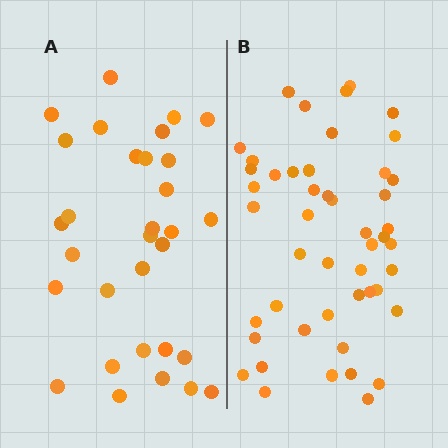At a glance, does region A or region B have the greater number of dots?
Region B (the right region) has more dots.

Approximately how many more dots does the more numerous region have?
Region B has approximately 15 more dots than region A.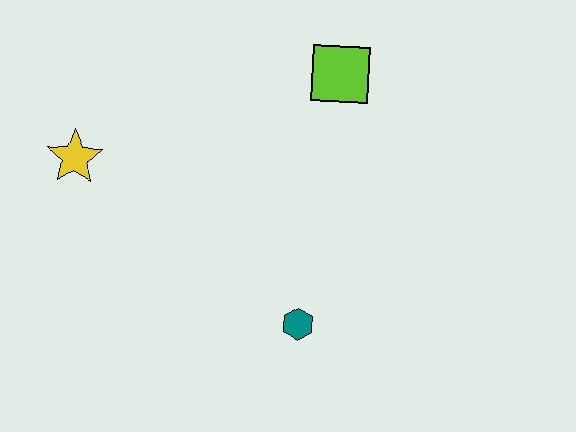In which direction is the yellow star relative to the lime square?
The yellow star is to the left of the lime square.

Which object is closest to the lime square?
The teal hexagon is closest to the lime square.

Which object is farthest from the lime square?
The yellow star is farthest from the lime square.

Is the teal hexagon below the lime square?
Yes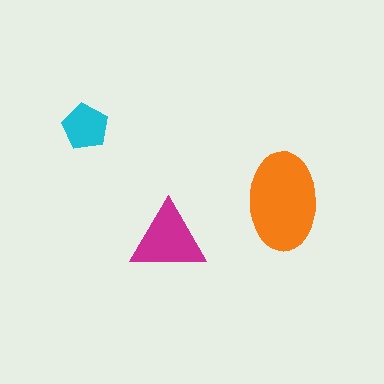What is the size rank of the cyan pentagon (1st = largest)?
3rd.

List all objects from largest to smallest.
The orange ellipse, the magenta triangle, the cyan pentagon.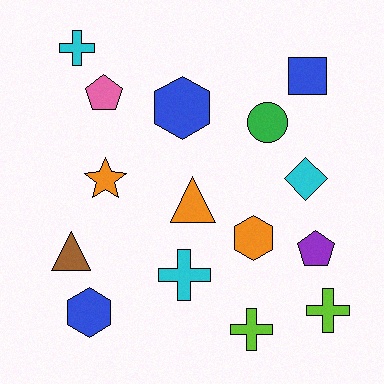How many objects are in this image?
There are 15 objects.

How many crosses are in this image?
There are 4 crosses.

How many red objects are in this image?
There are no red objects.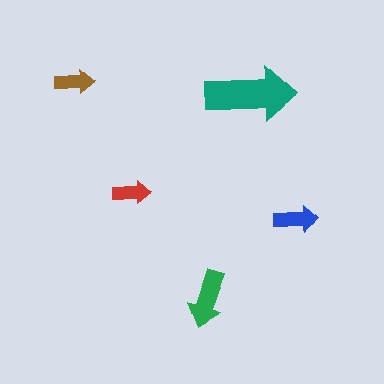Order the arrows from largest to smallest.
the teal one, the green one, the blue one, the brown one, the red one.